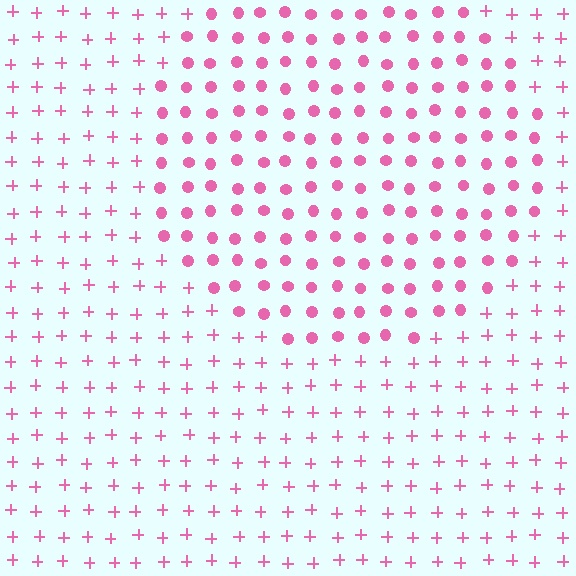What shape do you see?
I see a circle.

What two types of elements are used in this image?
The image uses circles inside the circle region and plus signs outside it.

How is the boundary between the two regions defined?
The boundary is defined by a change in element shape: circles inside vs. plus signs outside. All elements share the same color and spacing.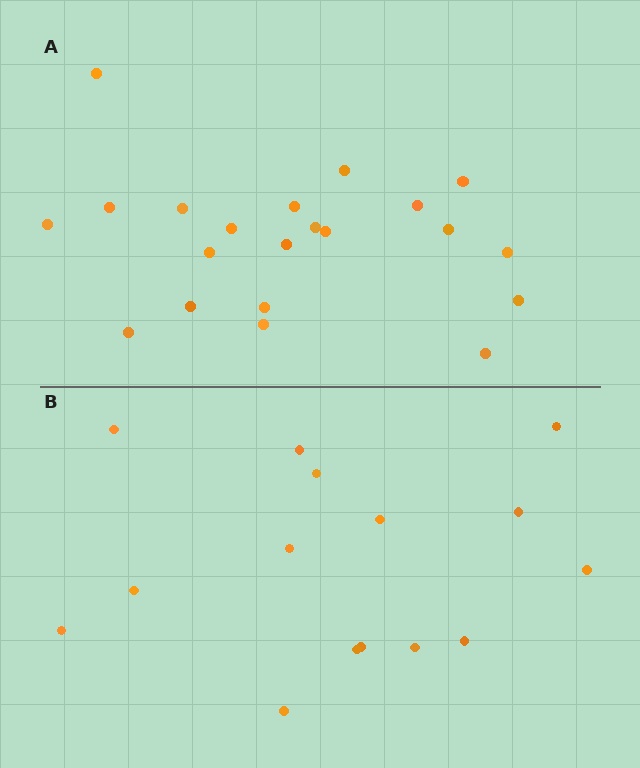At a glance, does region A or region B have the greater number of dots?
Region A (the top region) has more dots.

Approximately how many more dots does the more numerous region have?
Region A has about 6 more dots than region B.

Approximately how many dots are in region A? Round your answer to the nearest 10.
About 20 dots. (The exact count is 21, which rounds to 20.)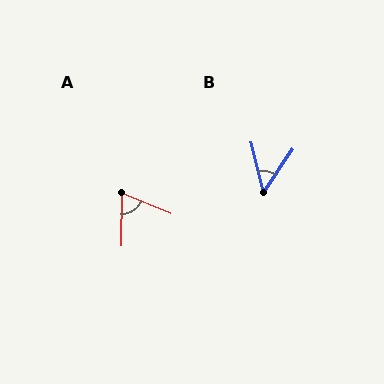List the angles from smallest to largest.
B (48°), A (68°).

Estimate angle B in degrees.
Approximately 48 degrees.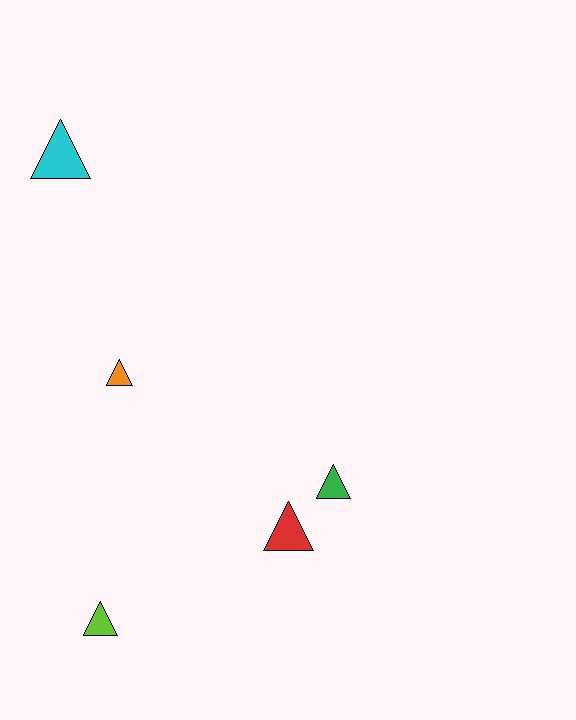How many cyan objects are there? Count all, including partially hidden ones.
There is 1 cyan object.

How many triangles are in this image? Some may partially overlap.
There are 5 triangles.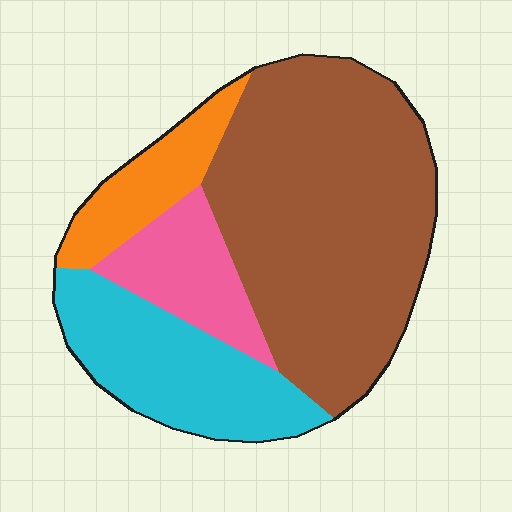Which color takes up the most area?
Brown, at roughly 55%.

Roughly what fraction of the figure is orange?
Orange covers roughly 10% of the figure.